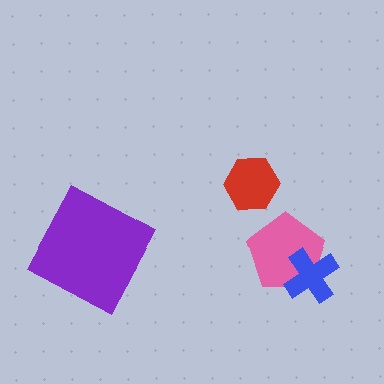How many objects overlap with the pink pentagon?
1 object overlaps with the pink pentagon.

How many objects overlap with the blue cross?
1 object overlaps with the blue cross.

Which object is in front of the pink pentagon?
The blue cross is in front of the pink pentagon.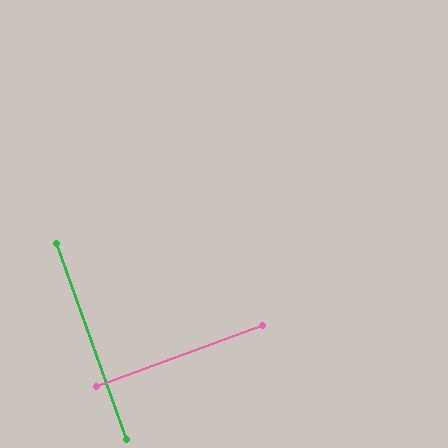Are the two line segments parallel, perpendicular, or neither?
Perpendicular — they meet at approximately 90°.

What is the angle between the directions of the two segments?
Approximately 90 degrees.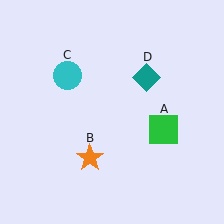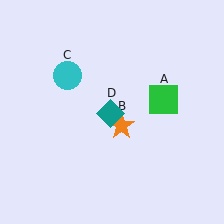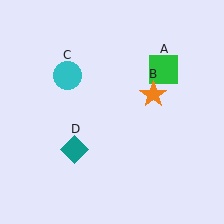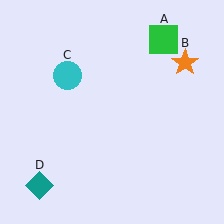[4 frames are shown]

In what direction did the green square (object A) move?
The green square (object A) moved up.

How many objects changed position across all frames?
3 objects changed position: green square (object A), orange star (object B), teal diamond (object D).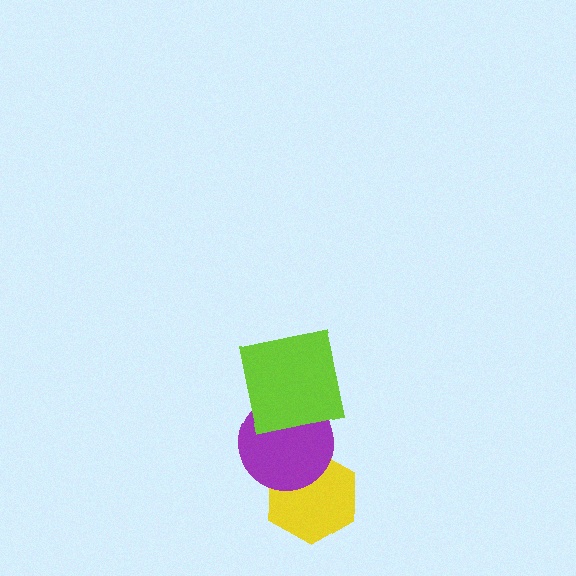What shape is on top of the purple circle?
The lime square is on top of the purple circle.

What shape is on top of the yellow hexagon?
The purple circle is on top of the yellow hexagon.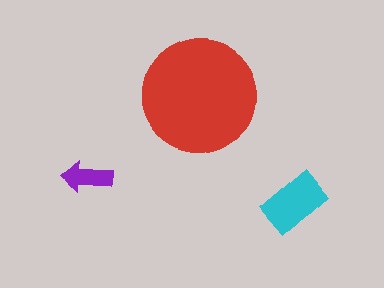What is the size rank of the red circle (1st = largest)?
1st.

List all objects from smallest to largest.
The purple arrow, the cyan rectangle, the red circle.